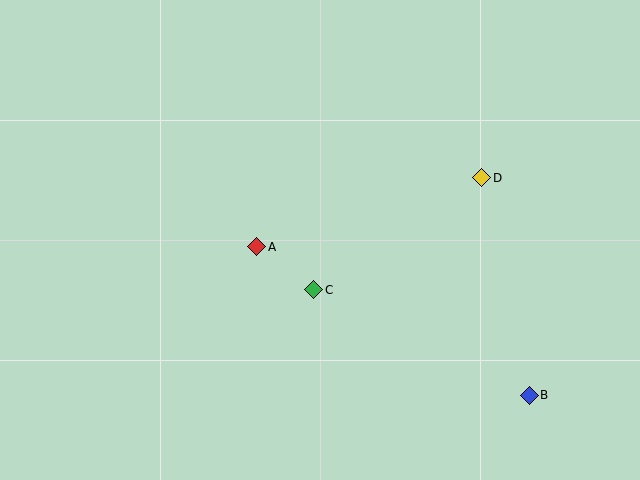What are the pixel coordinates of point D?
Point D is at (481, 178).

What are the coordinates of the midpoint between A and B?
The midpoint between A and B is at (393, 321).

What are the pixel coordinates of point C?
Point C is at (314, 290).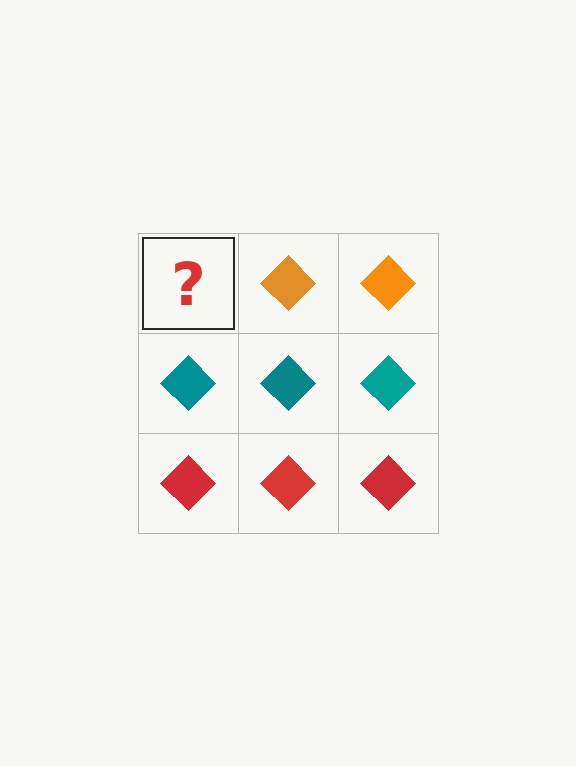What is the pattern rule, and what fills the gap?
The rule is that each row has a consistent color. The gap should be filled with an orange diamond.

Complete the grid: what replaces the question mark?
The question mark should be replaced with an orange diamond.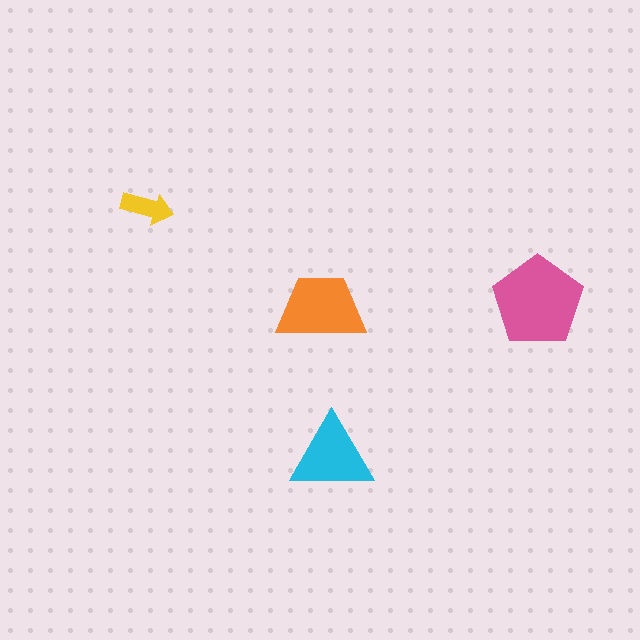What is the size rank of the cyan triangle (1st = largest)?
3rd.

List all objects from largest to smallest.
The pink pentagon, the orange trapezoid, the cyan triangle, the yellow arrow.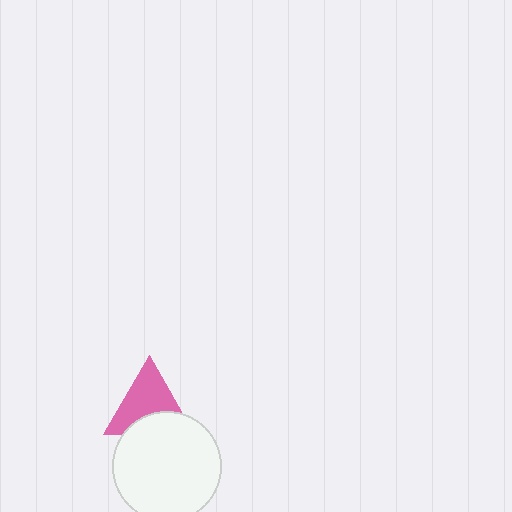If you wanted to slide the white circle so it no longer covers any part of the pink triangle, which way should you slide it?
Slide it down — that is the most direct way to separate the two shapes.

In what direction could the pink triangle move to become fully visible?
The pink triangle could move up. That would shift it out from behind the white circle entirely.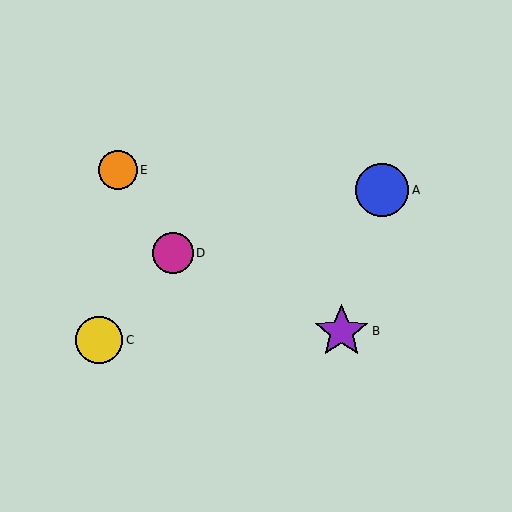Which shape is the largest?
The purple star (labeled B) is the largest.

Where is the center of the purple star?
The center of the purple star is at (342, 331).